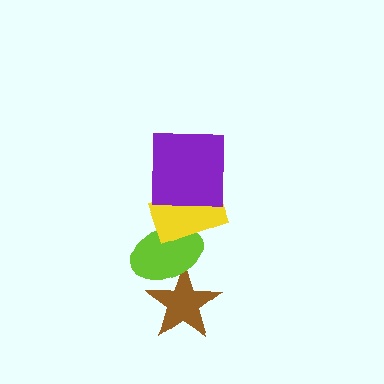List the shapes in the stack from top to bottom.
From top to bottom: the purple square, the yellow rectangle, the lime ellipse, the brown star.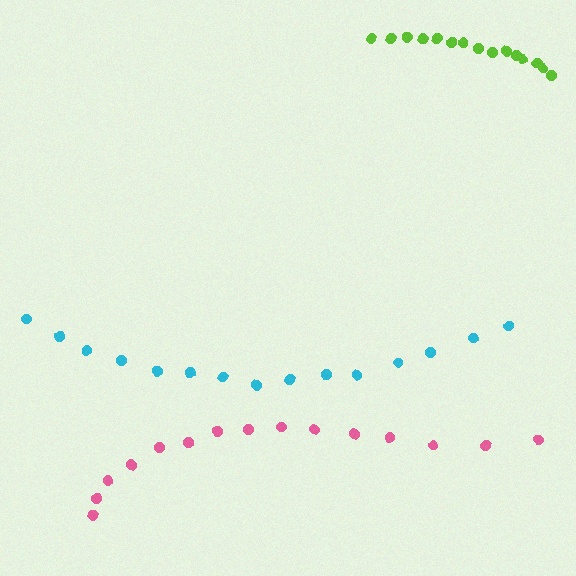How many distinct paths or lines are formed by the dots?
There are 3 distinct paths.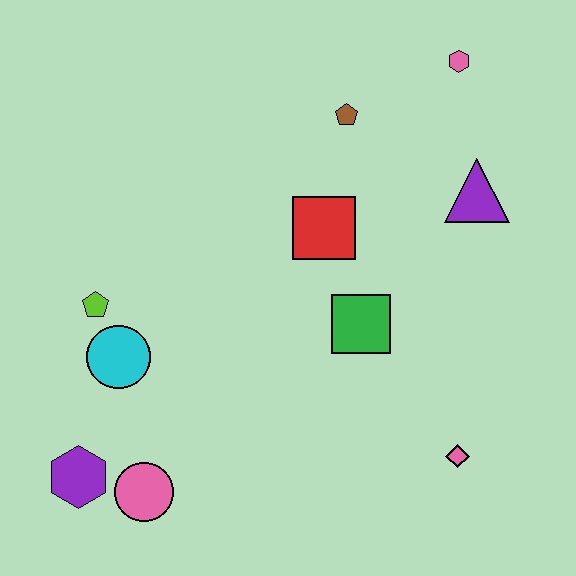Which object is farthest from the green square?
The purple hexagon is farthest from the green square.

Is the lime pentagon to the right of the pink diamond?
No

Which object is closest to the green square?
The red square is closest to the green square.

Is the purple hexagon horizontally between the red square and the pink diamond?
No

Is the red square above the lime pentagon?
Yes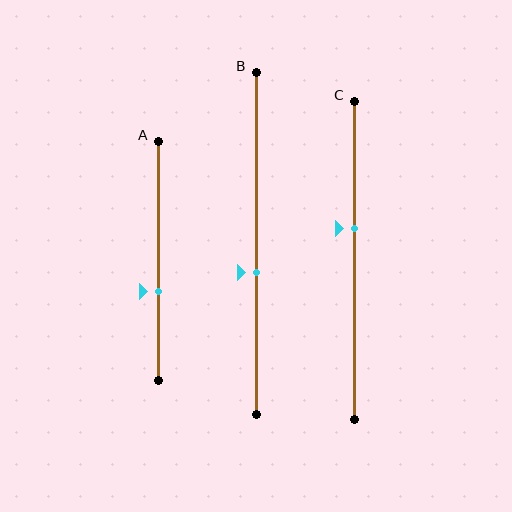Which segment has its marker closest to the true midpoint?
Segment B has its marker closest to the true midpoint.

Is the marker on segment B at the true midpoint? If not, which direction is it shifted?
No, the marker on segment B is shifted downward by about 8% of the segment length.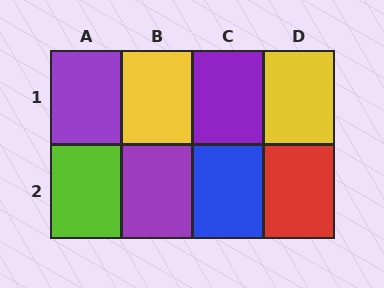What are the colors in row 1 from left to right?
Purple, yellow, purple, yellow.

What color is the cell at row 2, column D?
Red.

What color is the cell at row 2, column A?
Lime.